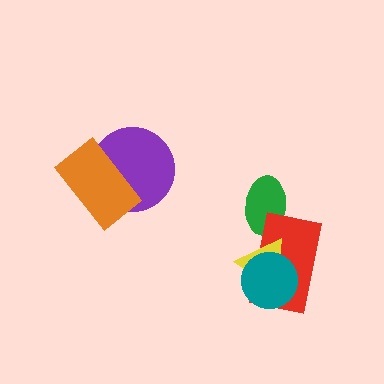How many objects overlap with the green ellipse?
1 object overlaps with the green ellipse.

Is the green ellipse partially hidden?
Yes, it is partially covered by another shape.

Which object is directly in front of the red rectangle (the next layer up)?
The yellow triangle is directly in front of the red rectangle.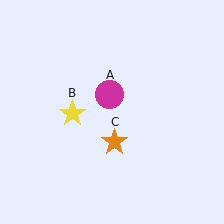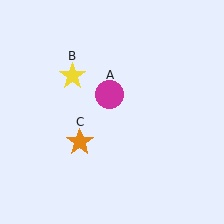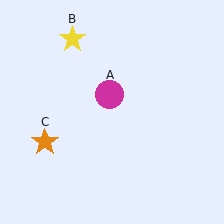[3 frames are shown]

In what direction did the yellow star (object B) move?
The yellow star (object B) moved up.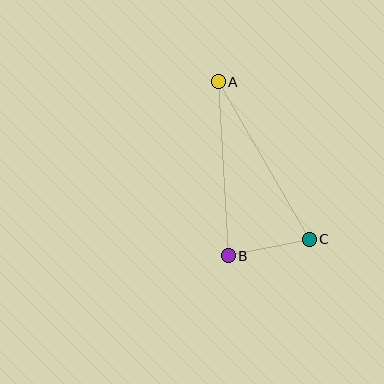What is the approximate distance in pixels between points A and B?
The distance between A and B is approximately 174 pixels.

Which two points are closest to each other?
Points B and C are closest to each other.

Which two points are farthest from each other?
Points A and C are farthest from each other.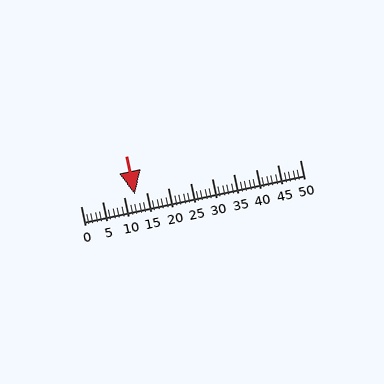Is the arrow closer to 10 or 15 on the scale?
The arrow is closer to 10.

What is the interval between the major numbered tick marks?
The major tick marks are spaced 5 units apart.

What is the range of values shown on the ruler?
The ruler shows values from 0 to 50.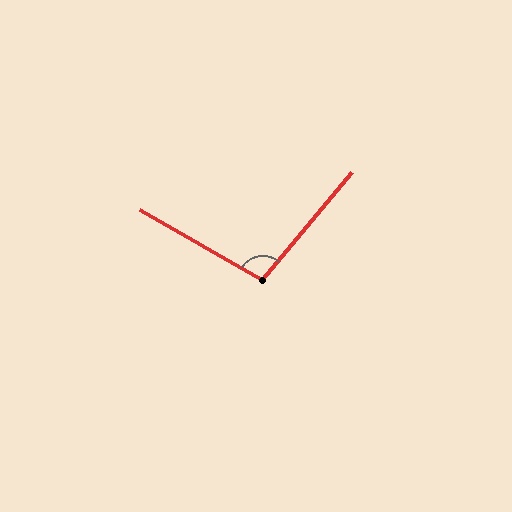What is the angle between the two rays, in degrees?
Approximately 100 degrees.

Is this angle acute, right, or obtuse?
It is obtuse.